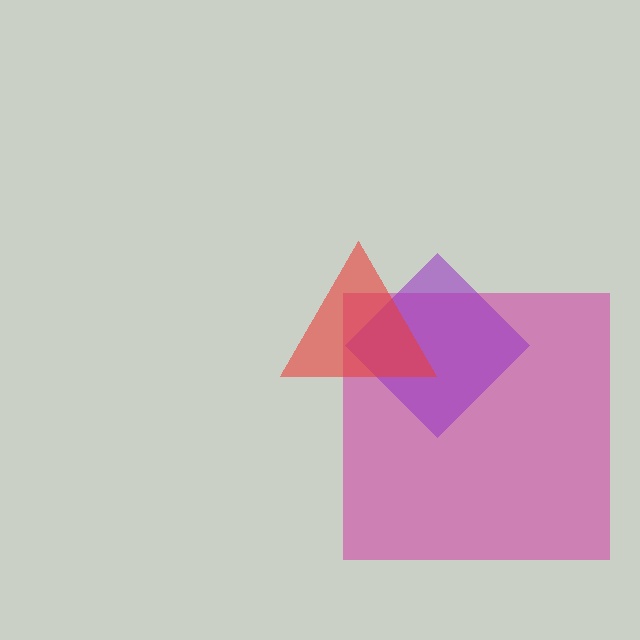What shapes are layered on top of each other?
The layered shapes are: a magenta square, a purple diamond, a red triangle.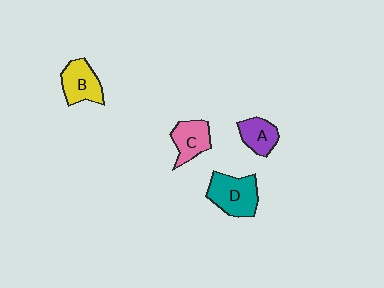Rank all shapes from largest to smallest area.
From largest to smallest: D (teal), B (yellow), C (pink), A (purple).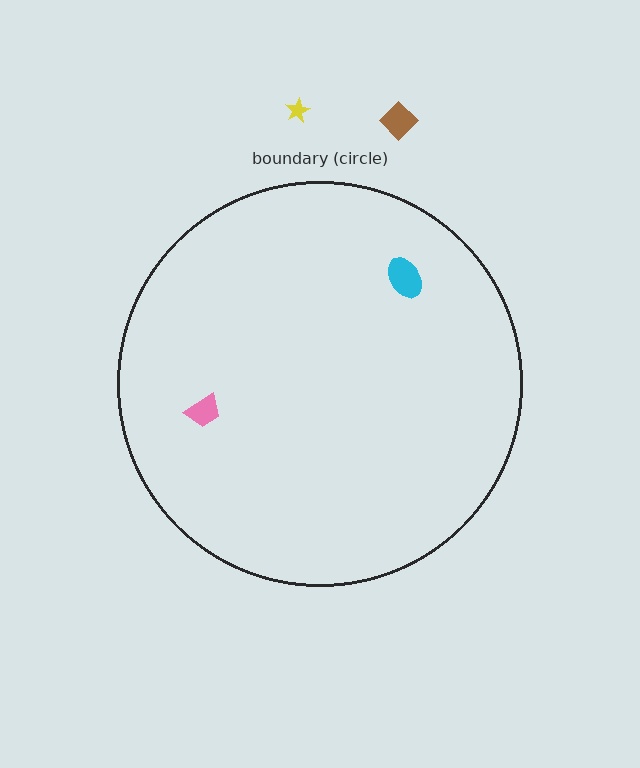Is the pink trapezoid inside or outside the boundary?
Inside.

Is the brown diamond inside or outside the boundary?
Outside.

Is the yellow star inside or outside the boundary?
Outside.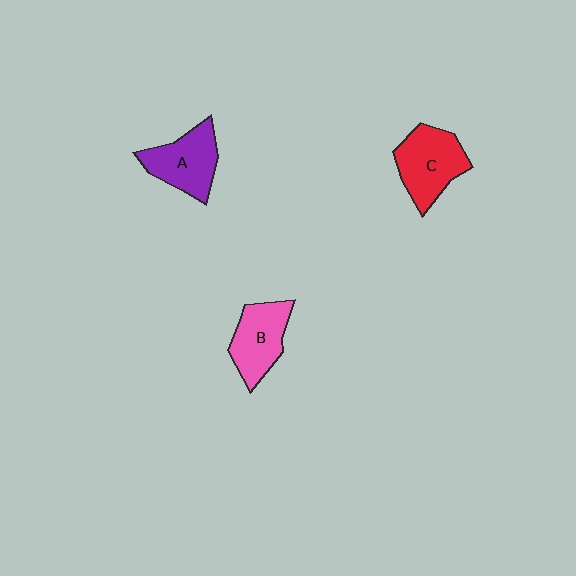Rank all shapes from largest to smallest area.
From largest to smallest: C (red), A (purple), B (pink).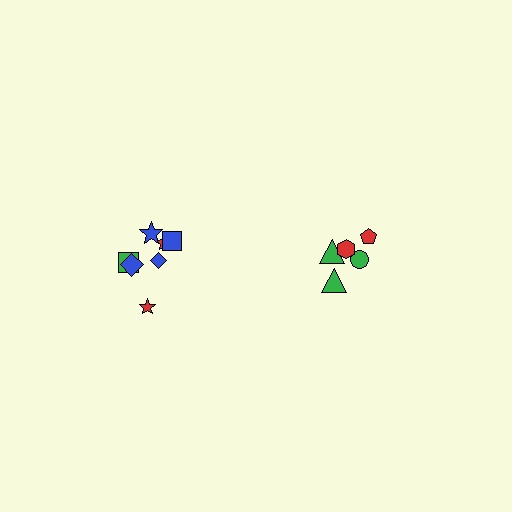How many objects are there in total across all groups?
There are 12 objects.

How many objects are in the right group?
There are 5 objects.